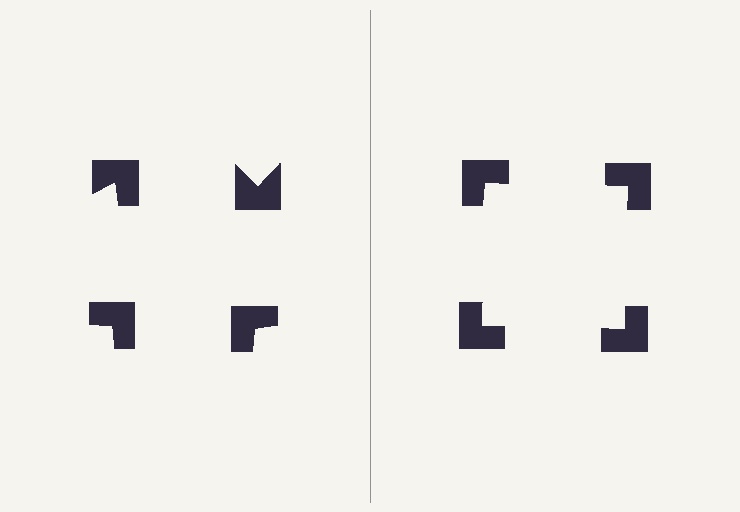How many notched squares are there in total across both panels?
8 — 4 on each side.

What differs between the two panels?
The notched squares are positioned identically on both sides; only the wedge orientations differ. On the right they align to a square; on the left they are misaligned.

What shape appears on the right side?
An illusory square.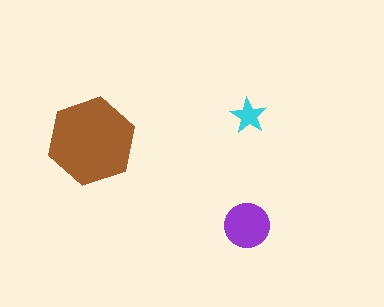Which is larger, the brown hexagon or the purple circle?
The brown hexagon.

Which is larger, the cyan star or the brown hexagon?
The brown hexagon.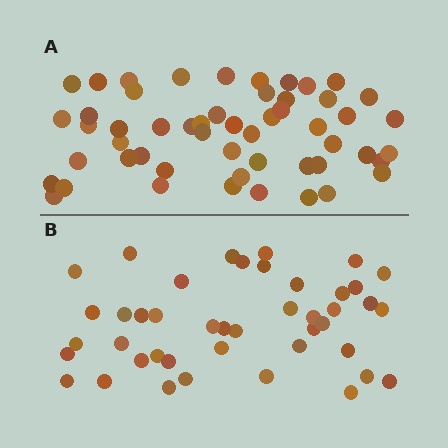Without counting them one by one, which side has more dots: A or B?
Region A (the top region) has more dots.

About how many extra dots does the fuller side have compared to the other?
Region A has roughly 10 or so more dots than region B.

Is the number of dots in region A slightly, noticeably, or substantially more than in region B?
Region A has only slightly more — the two regions are fairly close. The ratio is roughly 1.2 to 1.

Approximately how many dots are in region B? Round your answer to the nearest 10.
About 40 dots. (The exact count is 43, which rounds to 40.)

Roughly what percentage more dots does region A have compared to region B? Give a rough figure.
About 25% more.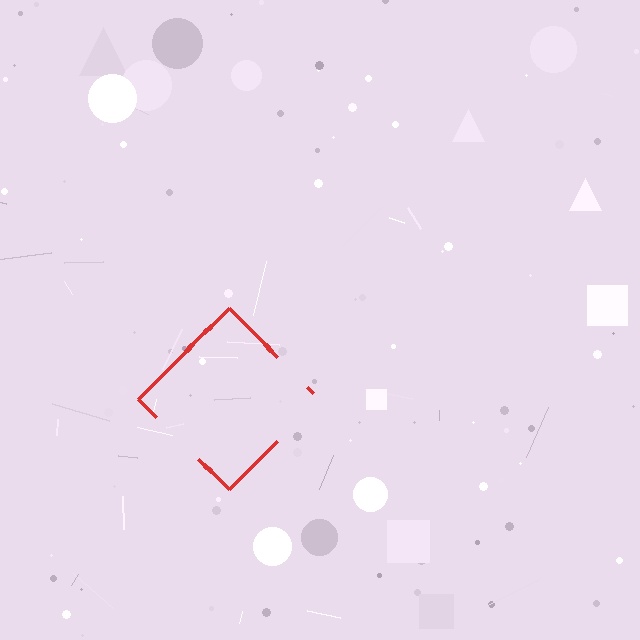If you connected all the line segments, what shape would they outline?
They would outline a diamond.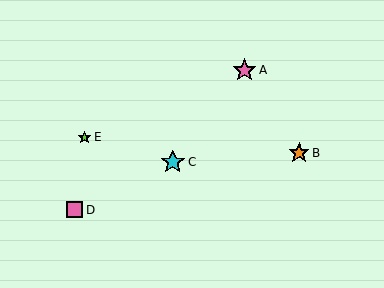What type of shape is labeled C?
Shape C is a cyan star.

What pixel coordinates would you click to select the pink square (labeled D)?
Click at (74, 210) to select the pink square D.